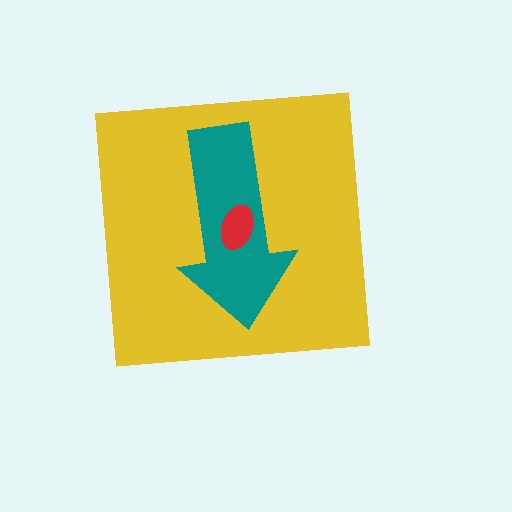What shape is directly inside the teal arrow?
The red ellipse.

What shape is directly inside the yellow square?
The teal arrow.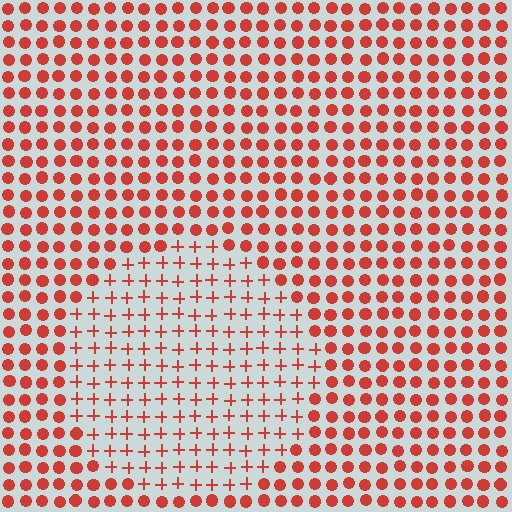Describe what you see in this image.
The image is filled with small red elements arranged in a uniform grid. A circle-shaped region contains plus signs, while the surrounding area contains circles. The boundary is defined purely by the change in element shape.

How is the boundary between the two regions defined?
The boundary is defined by a change in element shape: plus signs inside vs. circles outside. All elements share the same color and spacing.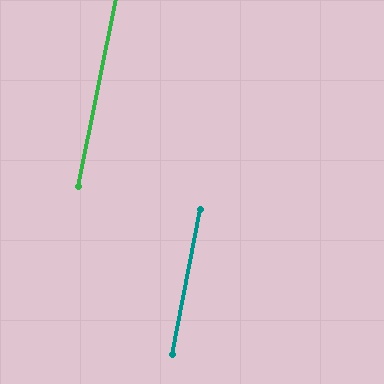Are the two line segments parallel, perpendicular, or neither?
Parallel — their directions differ by only 0.7°.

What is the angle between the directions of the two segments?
Approximately 1 degree.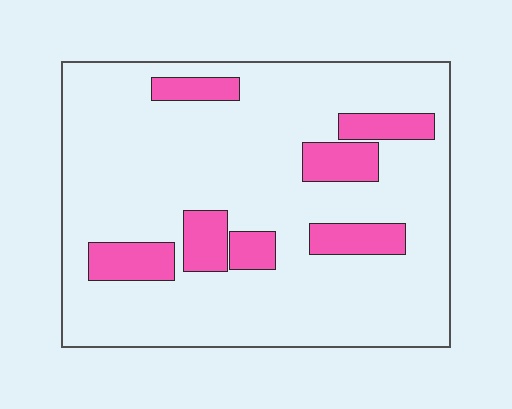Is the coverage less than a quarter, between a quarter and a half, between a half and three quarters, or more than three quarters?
Less than a quarter.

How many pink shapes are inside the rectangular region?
7.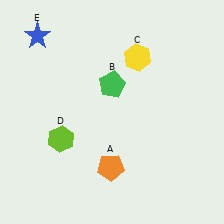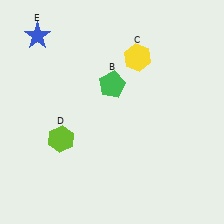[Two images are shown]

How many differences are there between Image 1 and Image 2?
There is 1 difference between the two images.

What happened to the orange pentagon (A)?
The orange pentagon (A) was removed in Image 2. It was in the bottom-left area of Image 1.